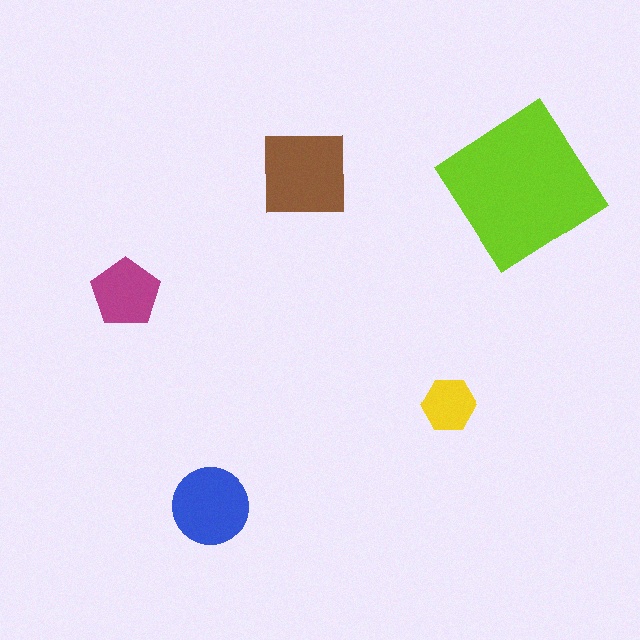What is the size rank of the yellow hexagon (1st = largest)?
5th.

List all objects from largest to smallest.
The lime diamond, the brown square, the blue circle, the magenta pentagon, the yellow hexagon.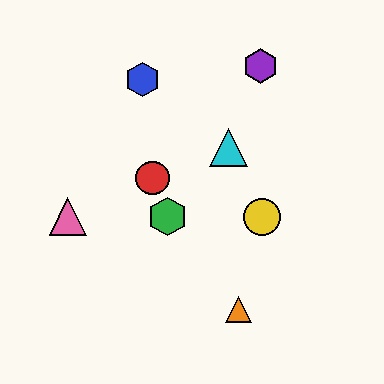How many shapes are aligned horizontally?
3 shapes (the green hexagon, the yellow circle, the pink triangle) are aligned horizontally.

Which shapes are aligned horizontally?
The green hexagon, the yellow circle, the pink triangle are aligned horizontally.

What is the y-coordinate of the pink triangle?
The pink triangle is at y≈217.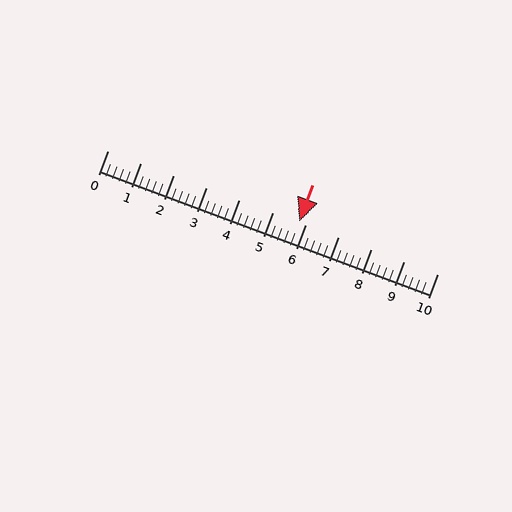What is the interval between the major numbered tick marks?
The major tick marks are spaced 1 units apart.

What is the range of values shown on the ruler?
The ruler shows values from 0 to 10.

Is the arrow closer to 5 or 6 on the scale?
The arrow is closer to 6.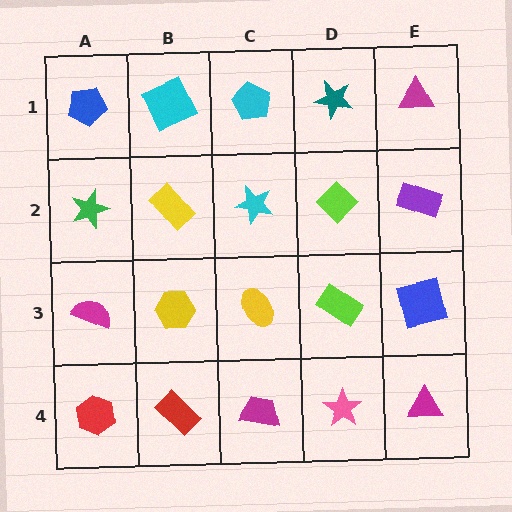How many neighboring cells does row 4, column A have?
2.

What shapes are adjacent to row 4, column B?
A yellow hexagon (row 3, column B), a red hexagon (row 4, column A), a magenta trapezoid (row 4, column C).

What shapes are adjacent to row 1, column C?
A cyan star (row 2, column C), a cyan square (row 1, column B), a teal star (row 1, column D).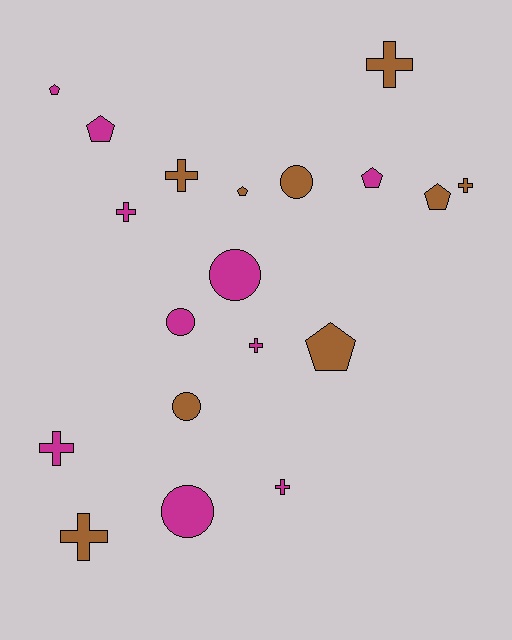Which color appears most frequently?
Magenta, with 10 objects.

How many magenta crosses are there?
There are 4 magenta crosses.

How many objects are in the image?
There are 19 objects.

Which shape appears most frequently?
Cross, with 8 objects.